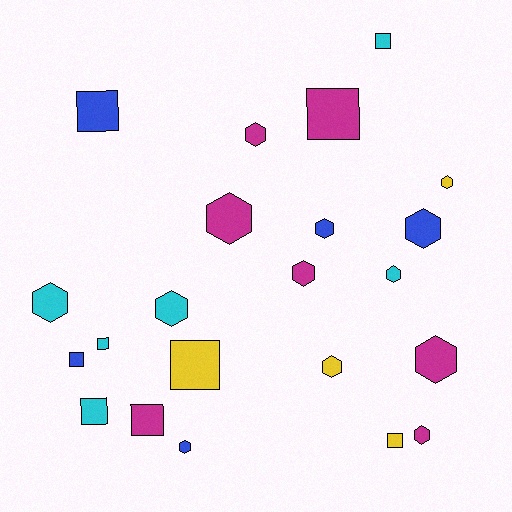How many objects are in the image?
There are 22 objects.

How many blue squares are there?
There are 2 blue squares.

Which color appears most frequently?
Magenta, with 7 objects.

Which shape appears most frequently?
Hexagon, with 13 objects.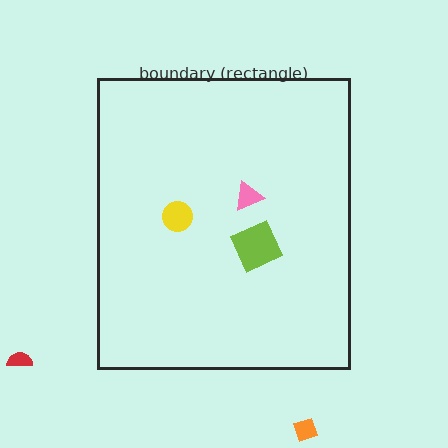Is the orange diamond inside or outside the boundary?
Outside.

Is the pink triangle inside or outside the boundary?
Inside.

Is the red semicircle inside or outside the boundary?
Outside.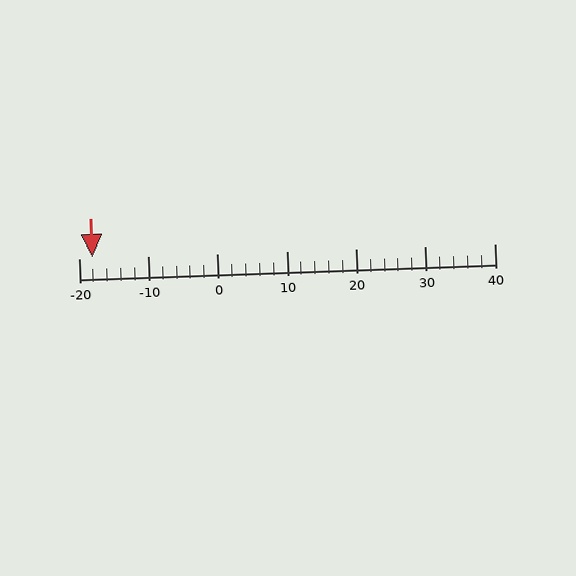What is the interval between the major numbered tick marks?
The major tick marks are spaced 10 units apart.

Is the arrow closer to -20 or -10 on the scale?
The arrow is closer to -20.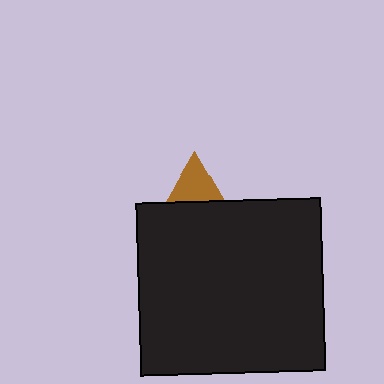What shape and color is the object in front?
The object in front is a black rectangle.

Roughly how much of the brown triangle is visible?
A small part of it is visible (roughly 31%).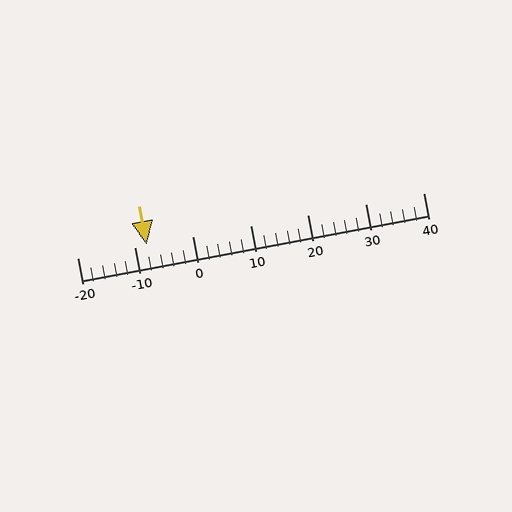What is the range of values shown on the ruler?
The ruler shows values from -20 to 40.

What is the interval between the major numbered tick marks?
The major tick marks are spaced 10 units apart.